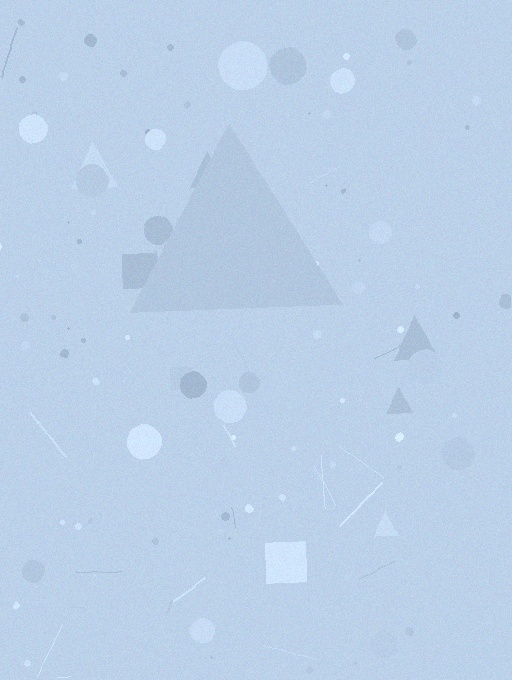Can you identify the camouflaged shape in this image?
The camouflaged shape is a triangle.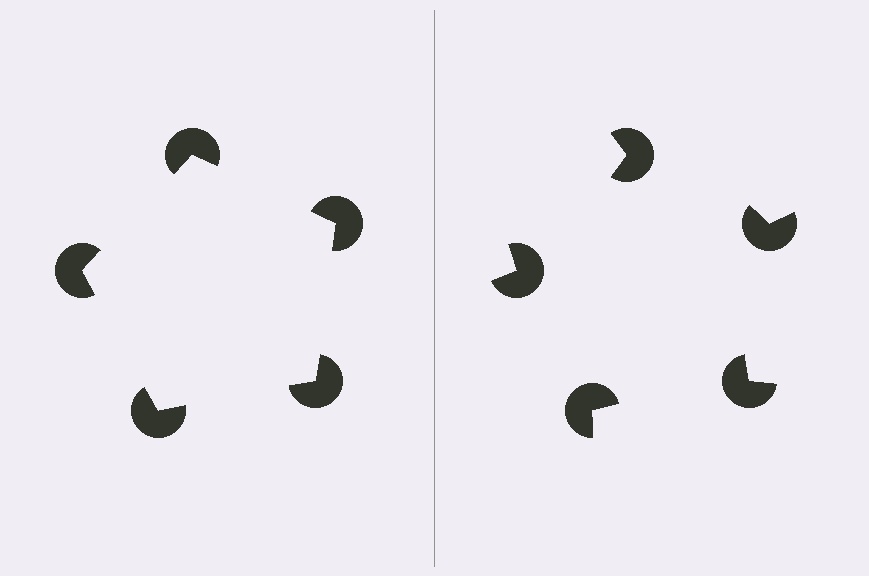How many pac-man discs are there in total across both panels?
10 — 5 on each side.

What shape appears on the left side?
An illusory pentagon.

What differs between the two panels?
The pac-man discs are positioned identically on both sides; only the wedge orientations differ. On the left they align to a pentagon; on the right they are misaligned.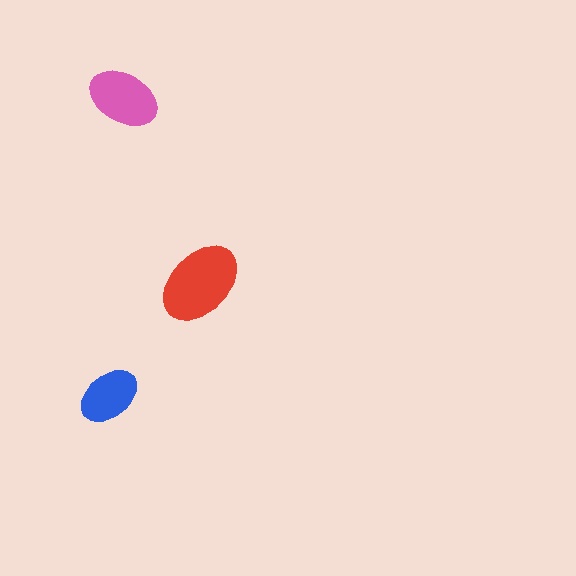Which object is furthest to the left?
The blue ellipse is leftmost.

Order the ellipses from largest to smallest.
the red one, the pink one, the blue one.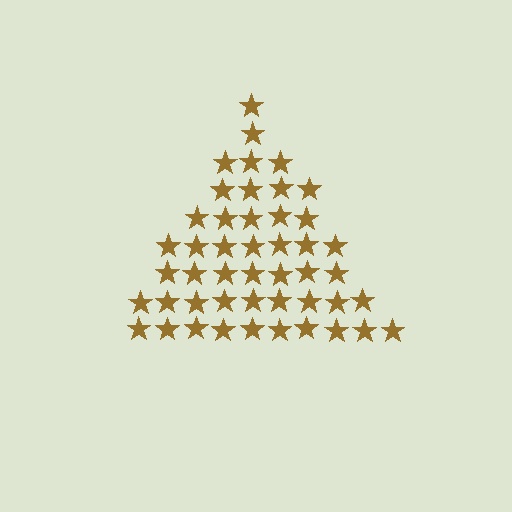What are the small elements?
The small elements are stars.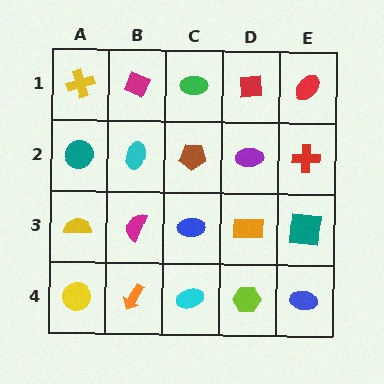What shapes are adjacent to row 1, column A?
A teal circle (row 2, column A), a magenta diamond (row 1, column B).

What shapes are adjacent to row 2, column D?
A red square (row 1, column D), an orange rectangle (row 3, column D), a brown pentagon (row 2, column C), a red cross (row 2, column E).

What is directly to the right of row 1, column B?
A green ellipse.